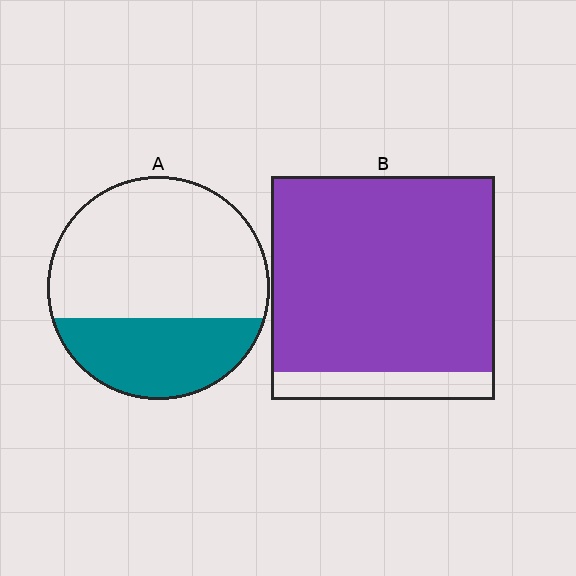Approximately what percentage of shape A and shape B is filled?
A is approximately 35% and B is approximately 90%.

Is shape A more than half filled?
No.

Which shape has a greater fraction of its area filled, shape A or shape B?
Shape B.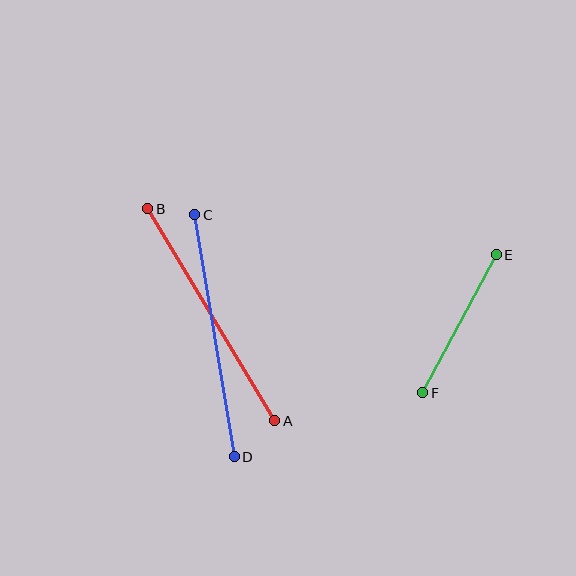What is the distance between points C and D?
The distance is approximately 245 pixels.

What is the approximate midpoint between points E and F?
The midpoint is at approximately (460, 324) pixels.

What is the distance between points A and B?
The distance is approximately 247 pixels.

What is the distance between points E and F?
The distance is approximately 157 pixels.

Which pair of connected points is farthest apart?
Points A and B are farthest apart.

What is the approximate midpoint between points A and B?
The midpoint is at approximately (211, 315) pixels.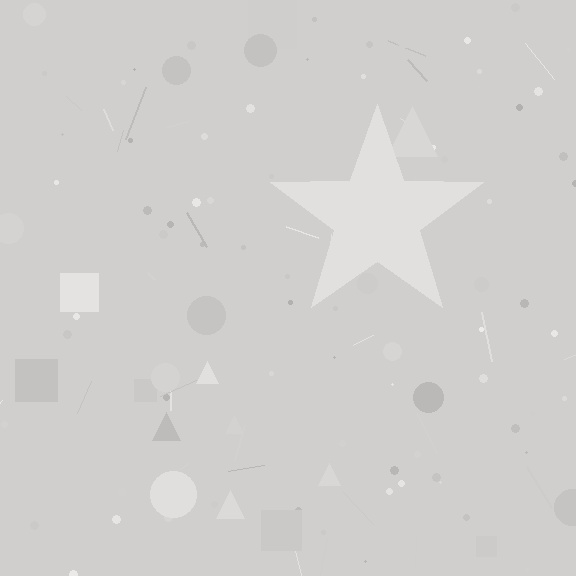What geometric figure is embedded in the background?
A star is embedded in the background.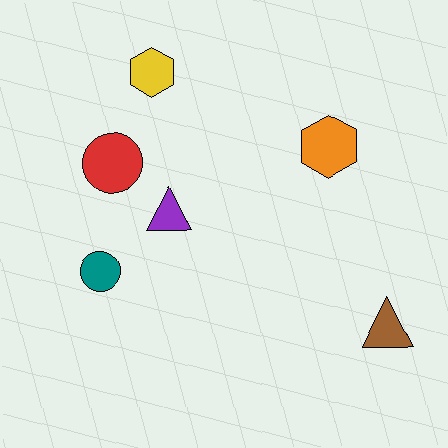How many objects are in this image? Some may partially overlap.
There are 6 objects.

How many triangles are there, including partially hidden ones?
There are 2 triangles.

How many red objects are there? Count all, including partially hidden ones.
There is 1 red object.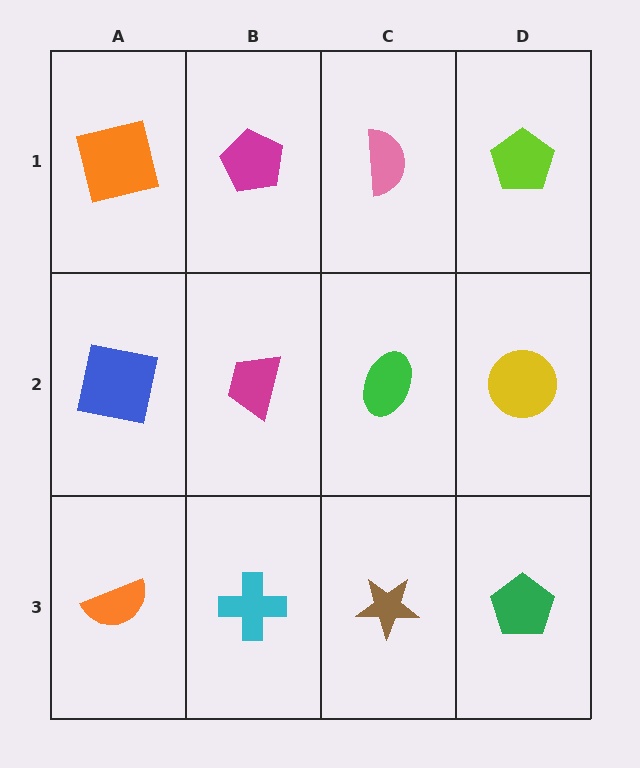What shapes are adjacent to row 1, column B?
A magenta trapezoid (row 2, column B), an orange square (row 1, column A), a pink semicircle (row 1, column C).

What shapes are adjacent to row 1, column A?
A blue square (row 2, column A), a magenta pentagon (row 1, column B).